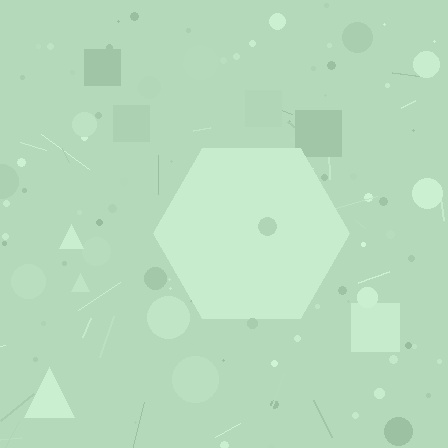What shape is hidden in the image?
A hexagon is hidden in the image.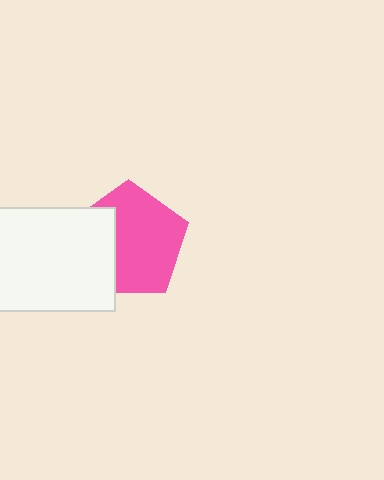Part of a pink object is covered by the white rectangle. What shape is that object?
It is a pentagon.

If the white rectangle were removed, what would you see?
You would see the complete pink pentagon.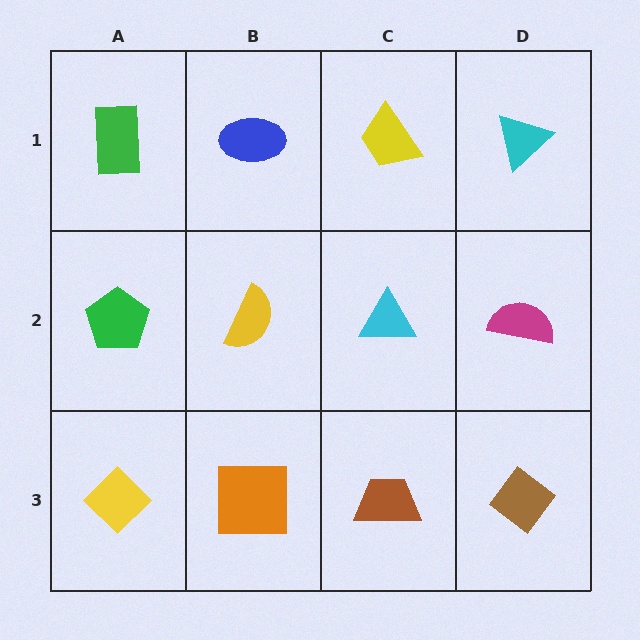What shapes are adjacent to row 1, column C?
A cyan triangle (row 2, column C), a blue ellipse (row 1, column B), a cyan triangle (row 1, column D).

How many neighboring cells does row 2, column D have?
3.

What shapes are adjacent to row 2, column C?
A yellow trapezoid (row 1, column C), a brown trapezoid (row 3, column C), a yellow semicircle (row 2, column B), a magenta semicircle (row 2, column D).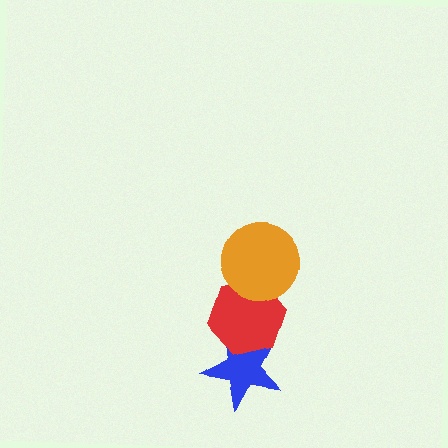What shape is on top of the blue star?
The red hexagon is on top of the blue star.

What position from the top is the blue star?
The blue star is 3rd from the top.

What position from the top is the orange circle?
The orange circle is 1st from the top.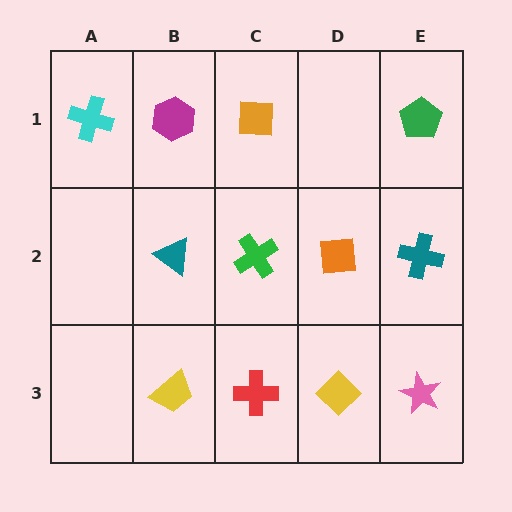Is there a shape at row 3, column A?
No, that cell is empty.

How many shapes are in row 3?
4 shapes.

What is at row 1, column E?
A green pentagon.